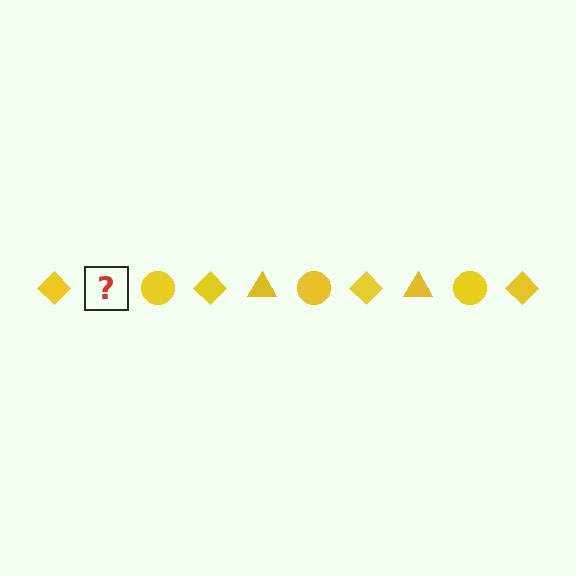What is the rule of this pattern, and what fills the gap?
The rule is that the pattern cycles through diamond, triangle, circle shapes in yellow. The gap should be filled with a yellow triangle.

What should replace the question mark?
The question mark should be replaced with a yellow triangle.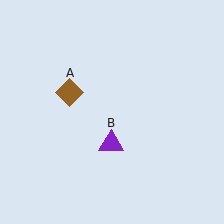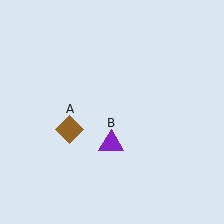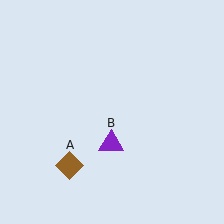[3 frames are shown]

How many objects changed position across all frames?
1 object changed position: brown diamond (object A).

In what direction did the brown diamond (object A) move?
The brown diamond (object A) moved down.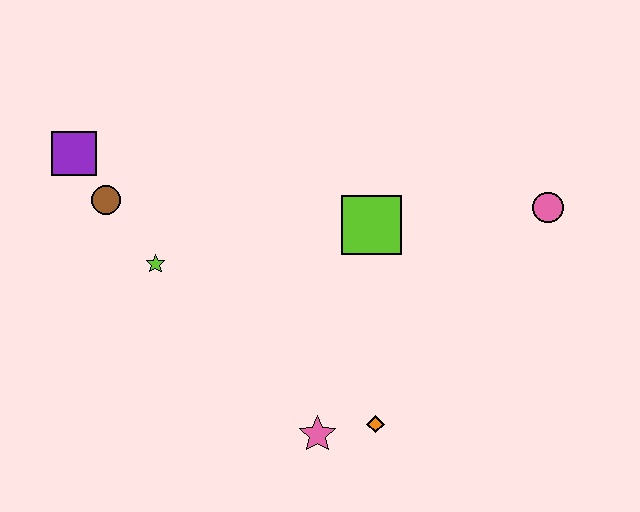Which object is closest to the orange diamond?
The pink star is closest to the orange diamond.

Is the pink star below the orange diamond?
Yes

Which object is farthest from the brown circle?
The pink circle is farthest from the brown circle.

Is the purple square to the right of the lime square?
No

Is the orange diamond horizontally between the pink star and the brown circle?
No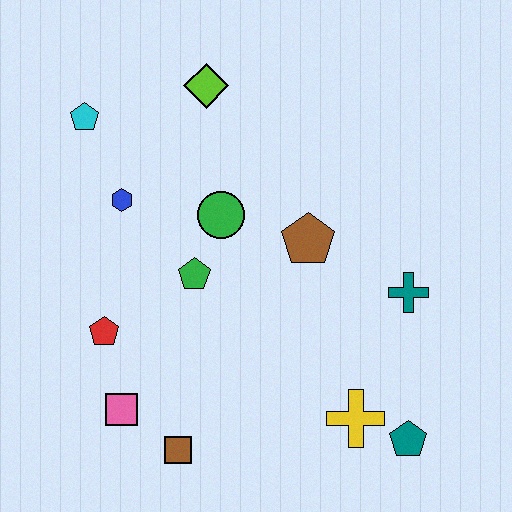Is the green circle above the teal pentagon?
Yes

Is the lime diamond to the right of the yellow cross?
No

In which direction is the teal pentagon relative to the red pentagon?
The teal pentagon is to the right of the red pentagon.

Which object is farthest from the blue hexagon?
The teal pentagon is farthest from the blue hexagon.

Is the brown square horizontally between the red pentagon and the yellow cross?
Yes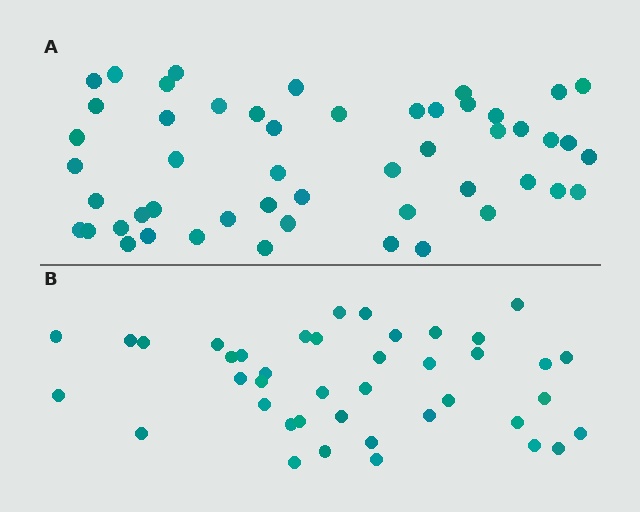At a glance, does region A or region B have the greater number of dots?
Region A (the top region) has more dots.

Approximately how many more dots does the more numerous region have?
Region A has roughly 10 or so more dots than region B.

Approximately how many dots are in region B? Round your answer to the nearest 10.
About 40 dots. (The exact count is 41, which rounds to 40.)